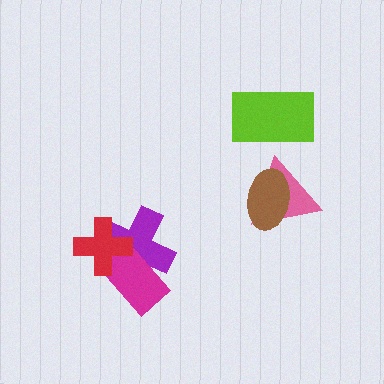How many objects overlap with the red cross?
2 objects overlap with the red cross.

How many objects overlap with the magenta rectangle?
2 objects overlap with the magenta rectangle.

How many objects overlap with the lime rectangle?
0 objects overlap with the lime rectangle.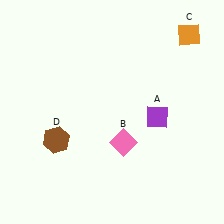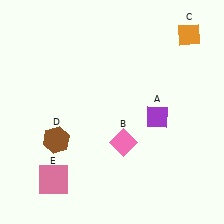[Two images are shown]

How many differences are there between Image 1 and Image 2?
There is 1 difference between the two images.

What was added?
A pink square (E) was added in Image 2.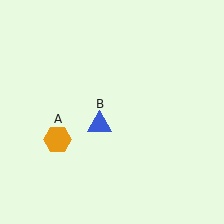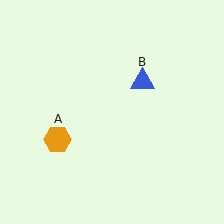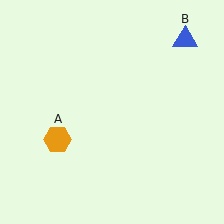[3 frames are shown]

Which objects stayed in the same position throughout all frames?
Orange hexagon (object A) remained stationary.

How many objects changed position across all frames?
1 object changed position: blue triangle (object B).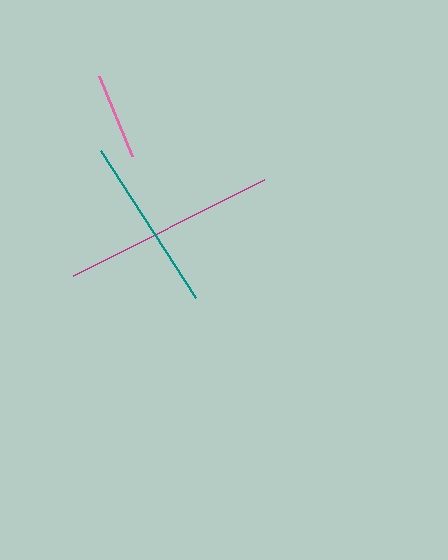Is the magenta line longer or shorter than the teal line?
The magenta line is longer than the teal line.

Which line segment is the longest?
The magenta line is the longest at approximately 214 pixels.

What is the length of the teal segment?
The teal segment is approximately 175 pixels long.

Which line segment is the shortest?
The pink line is the shortest at approximately 86 pixels.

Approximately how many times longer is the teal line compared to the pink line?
The teal line is approximately 2.0 times the length of the pink line.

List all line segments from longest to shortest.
From longest to shortest: magenta, teal, pink.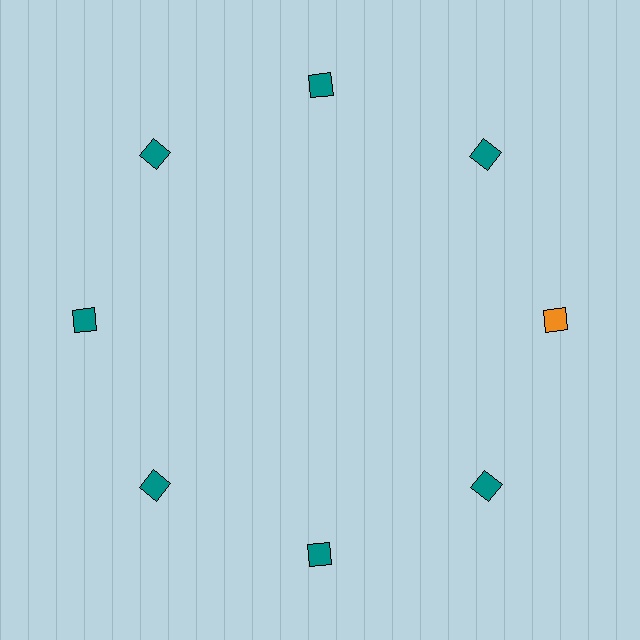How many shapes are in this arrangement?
There are 8 shapes arranged in a ring pattern.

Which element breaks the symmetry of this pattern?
The orange diamond at roughly the 3 o'clock position breaks the symmetry. All other shapes are teal diamonds.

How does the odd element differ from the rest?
It has a different color: orange instead of teal.